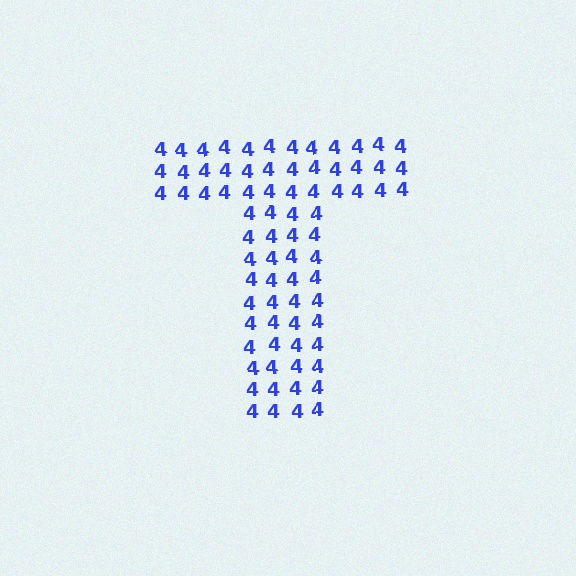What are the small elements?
The small elements are digit 4's.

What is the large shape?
The large shape is the letter T.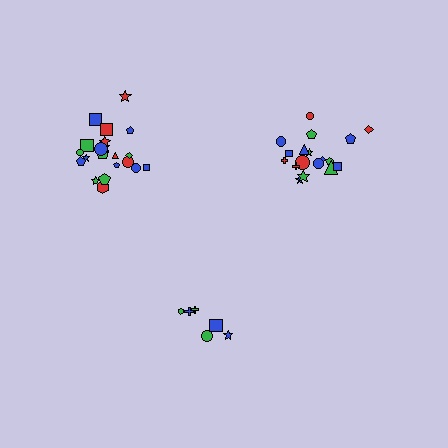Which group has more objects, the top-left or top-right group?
The top-left group.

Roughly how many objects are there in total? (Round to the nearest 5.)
Roughly 45 objects in total.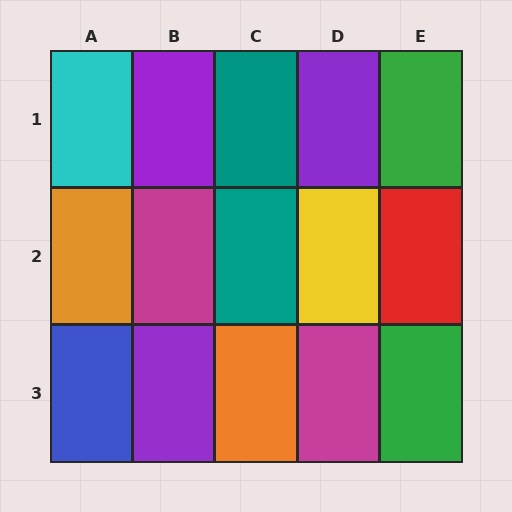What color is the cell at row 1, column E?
Green.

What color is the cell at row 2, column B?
Magenta.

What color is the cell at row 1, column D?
Purple.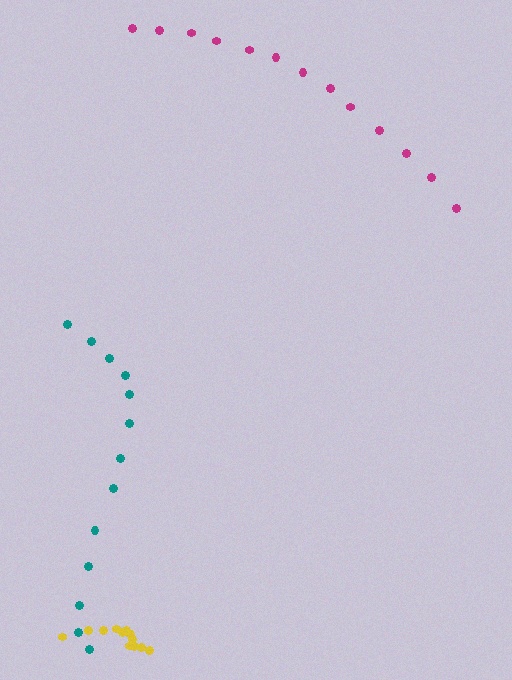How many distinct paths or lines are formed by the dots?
There are 3 distinct paths.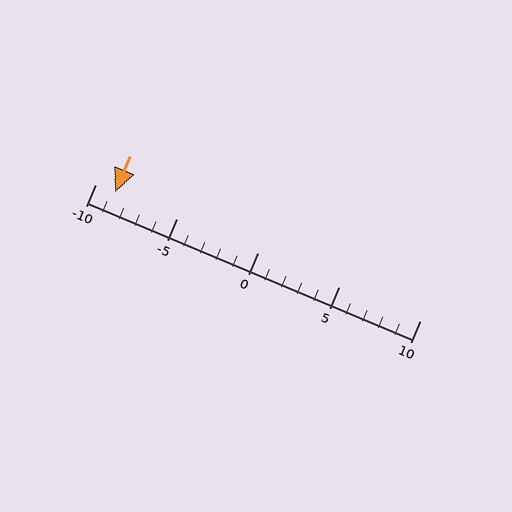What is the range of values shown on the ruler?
The ruler shows values from -10 to 10.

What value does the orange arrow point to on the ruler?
The orange arrow points to approximately -9.